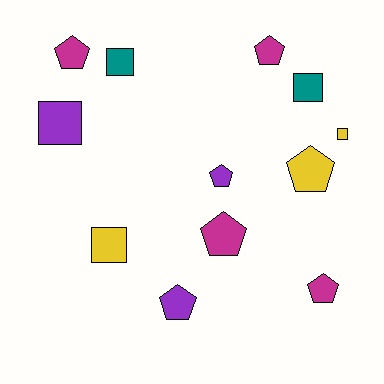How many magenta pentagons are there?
There are 4 magenta pentagons.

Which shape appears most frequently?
Pentagon, with 7 objects.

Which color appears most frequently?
Magenta, with 4 objects.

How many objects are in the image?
There are 12 objects.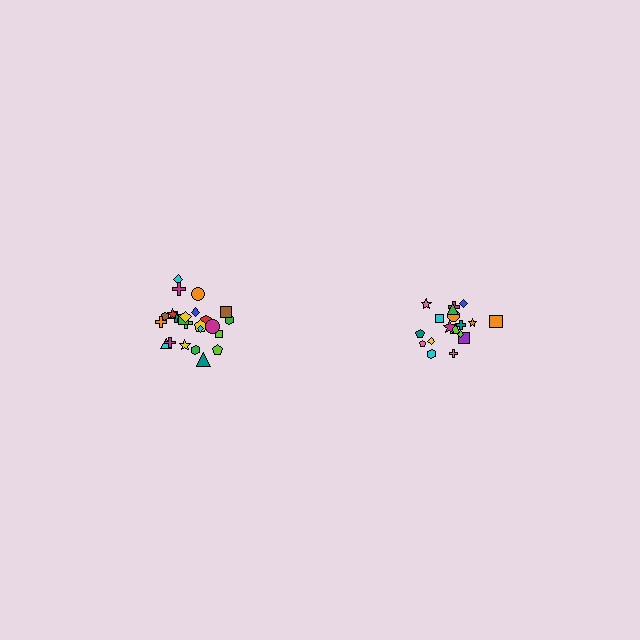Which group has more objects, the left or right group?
The left group.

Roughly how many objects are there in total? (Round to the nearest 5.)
Roughly 45 objects in total.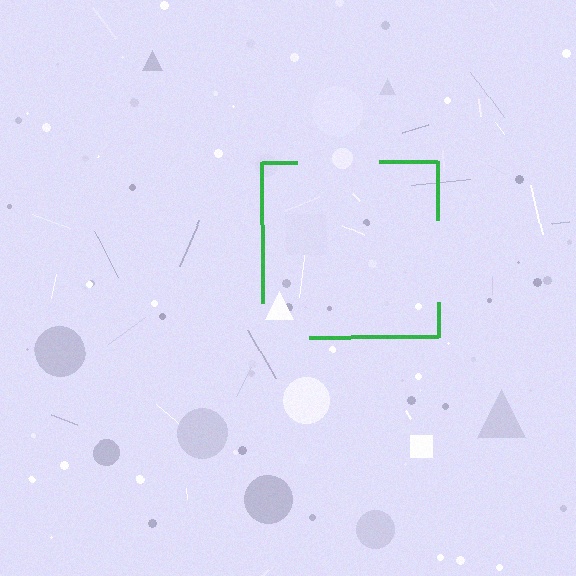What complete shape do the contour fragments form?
The contour fragments form a square.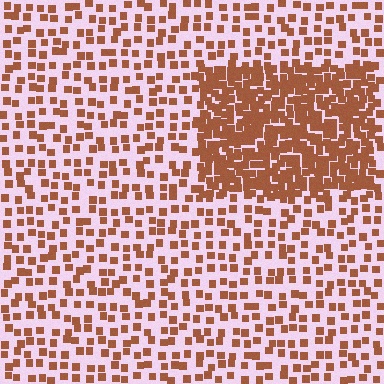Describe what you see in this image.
The image contains small brown elements arranged at two different densities. A rectangle-shaped region is visible where the elements are more densely packed than the surrounding area.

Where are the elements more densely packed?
The elements are more densely packed inside the rectangle boundary.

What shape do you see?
I see a rectangle.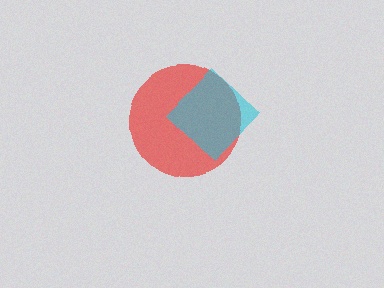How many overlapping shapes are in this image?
There are 2 overlapping shapes in the image.